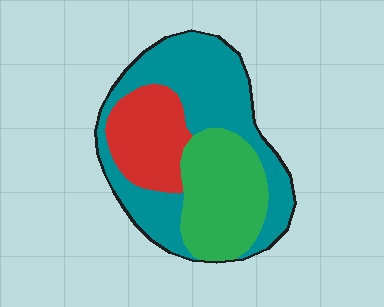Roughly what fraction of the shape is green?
Green takes up between a sixth and a third of the shape.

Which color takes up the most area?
Teal, at roughly 50%.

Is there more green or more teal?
Teal.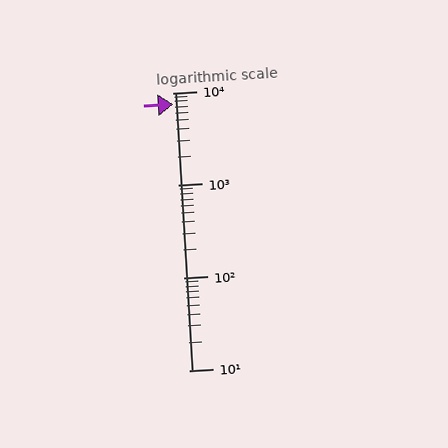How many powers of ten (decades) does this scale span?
The scale spans 3 decades, from 10 to 10000.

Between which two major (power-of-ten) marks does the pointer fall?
The pointer is between 1000 and 10000.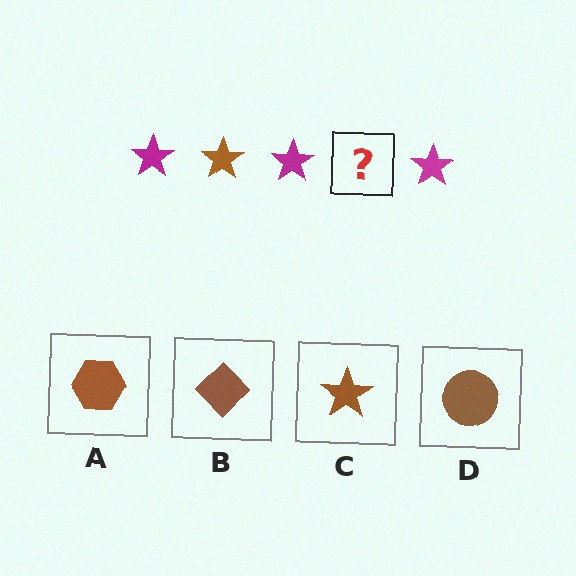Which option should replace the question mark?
Option C.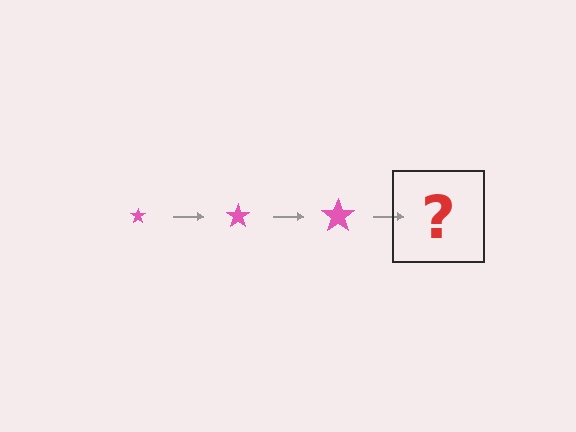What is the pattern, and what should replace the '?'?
The pattern is that the star gets progressively larger each step. The '?' should be a pink star, larger than the previous one.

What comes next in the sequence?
The next element should be a pink star, larger than the previous one.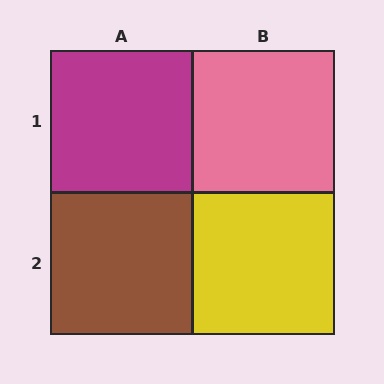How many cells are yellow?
1 cell is yellow.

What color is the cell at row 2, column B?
Yellow.